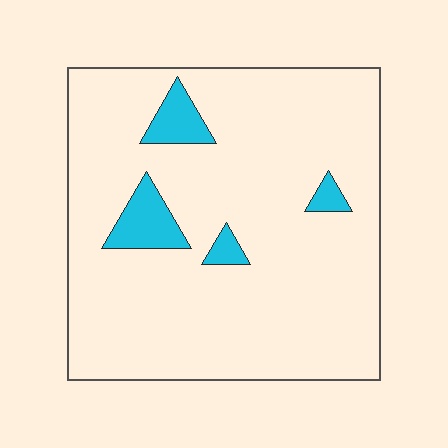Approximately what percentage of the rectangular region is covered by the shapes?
Approximately 10%.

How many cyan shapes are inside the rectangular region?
4.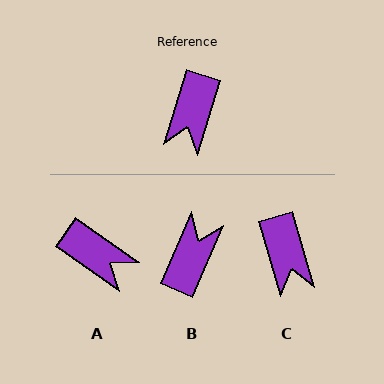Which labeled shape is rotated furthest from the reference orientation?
B, about 174 degrees away.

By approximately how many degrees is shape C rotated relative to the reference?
Approximately 34 degrees counter-clockwise.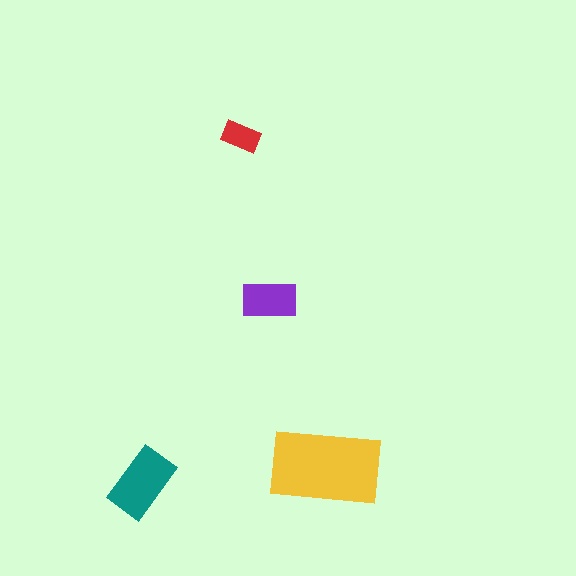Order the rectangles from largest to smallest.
the yellow one, the teal one, the purple one, the red one.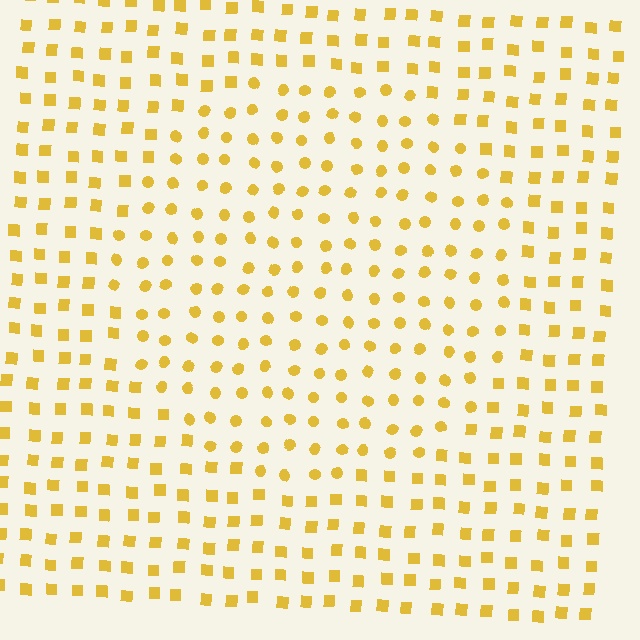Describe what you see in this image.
The image is filled with small yellow elements arranged in a uniform grid. A circle-shaped region contains circles, while the surrounding area contains squares. The boundary is defined purely by the change in element shape.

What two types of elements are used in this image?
The image uses circles inside the circle region and squares outside it.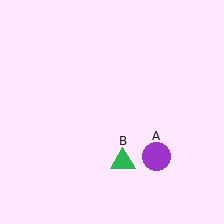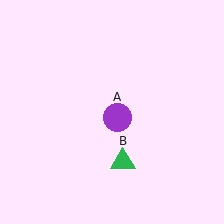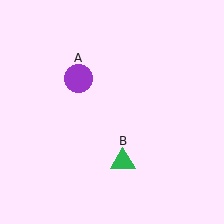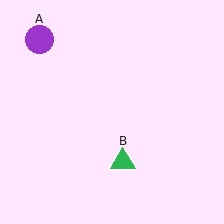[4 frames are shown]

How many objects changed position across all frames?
1 object changed position: purple circle (object A).